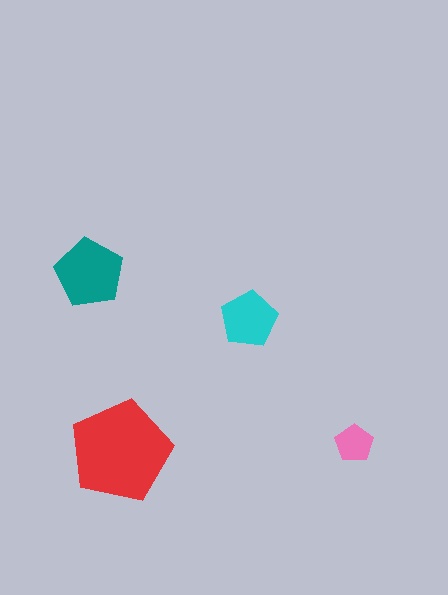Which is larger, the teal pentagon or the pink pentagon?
The teal one.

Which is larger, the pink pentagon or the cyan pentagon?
The cyan one.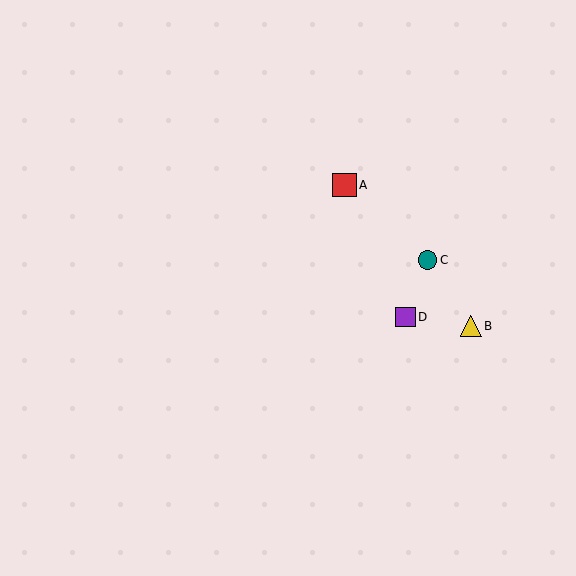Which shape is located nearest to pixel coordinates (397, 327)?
The purple square (labeled D) at (405, 317) is nearest to that location.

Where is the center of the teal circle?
The center of the teal circle is at (428, 260).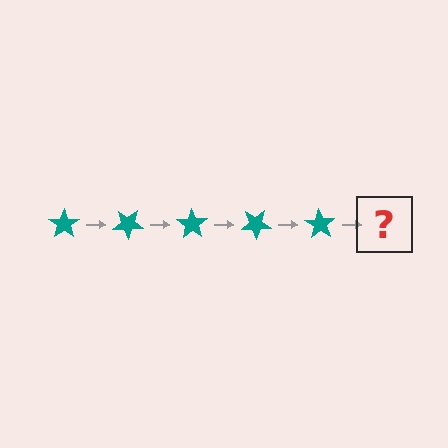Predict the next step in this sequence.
The next step is a teal star rotated 175 degrees.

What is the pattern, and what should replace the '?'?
The pattern is that the star rotates 35 degrees each step. The '?' should be a teal star rotated 175 degrees.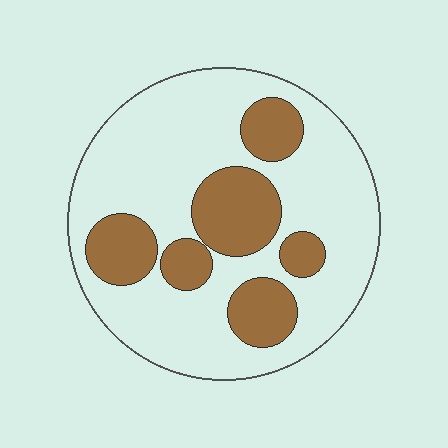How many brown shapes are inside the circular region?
6.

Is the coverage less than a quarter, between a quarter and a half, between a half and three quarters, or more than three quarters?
Between a quarter and a half.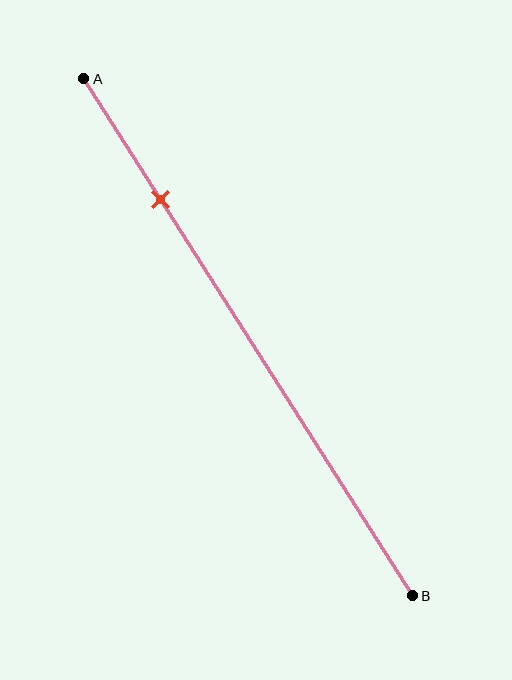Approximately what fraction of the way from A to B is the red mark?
The red mark is approximately 25% of the way from A to B.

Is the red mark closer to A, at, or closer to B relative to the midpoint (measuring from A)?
The red mark is closer to point A than the midpoint of segment AB.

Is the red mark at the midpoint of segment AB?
No, the mark is at about 25% from A, not at the 50% midpoint.